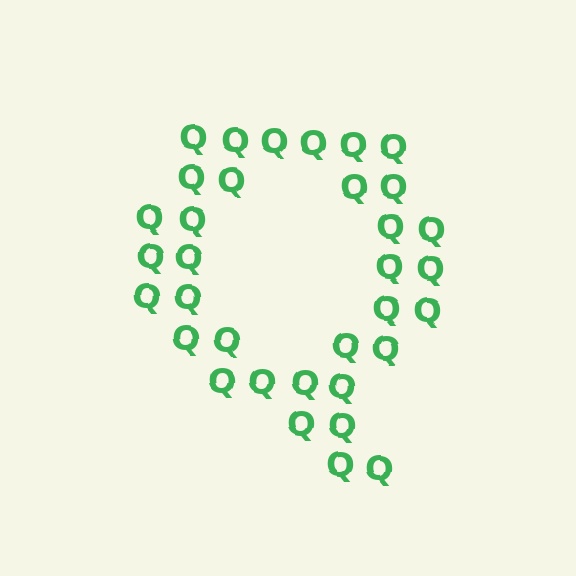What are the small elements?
The small elements are letter Q's.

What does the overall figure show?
The overall figure shows the letter Q.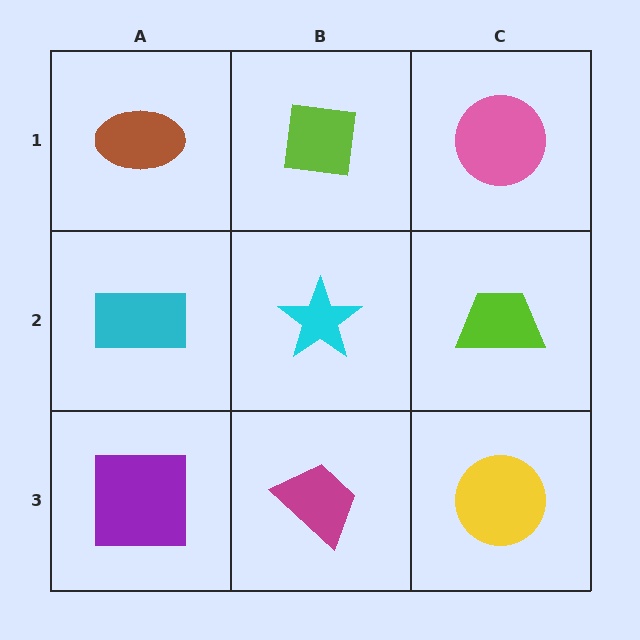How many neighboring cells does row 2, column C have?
3.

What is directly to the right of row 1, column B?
A pink circle.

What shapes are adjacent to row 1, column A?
A cyan rectangle (row 2, column A), a lime square (row 1, column B).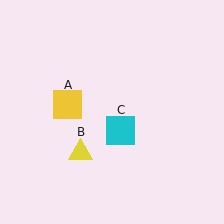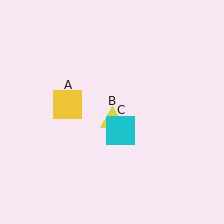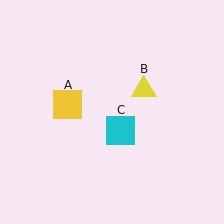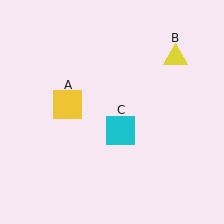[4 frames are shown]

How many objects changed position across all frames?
1 object changed position: yellow triangle (object B).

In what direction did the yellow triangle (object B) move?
The yellow triangle (object B) moved up and to the right.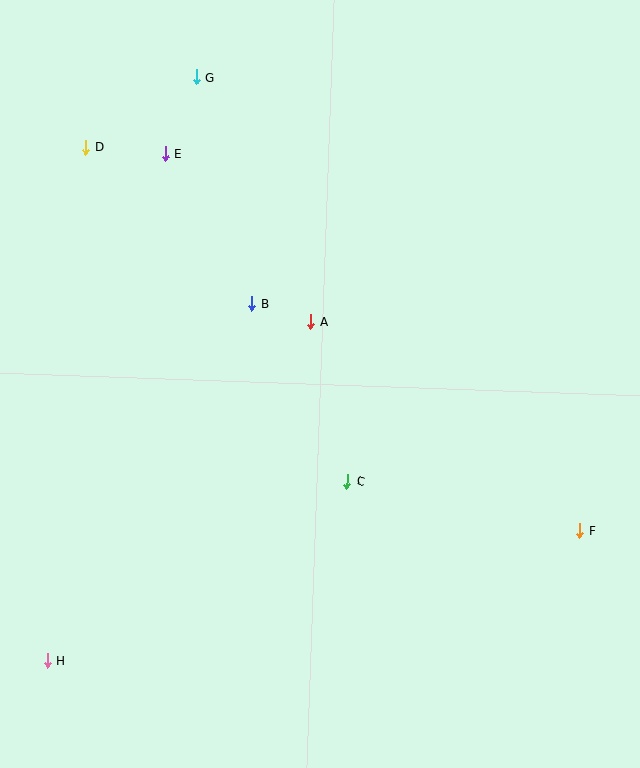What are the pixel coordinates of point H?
Point H is at (47, 660).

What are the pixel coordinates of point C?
Point C is at (348, 481).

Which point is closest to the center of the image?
Point A at (311, 321) is closest to the center.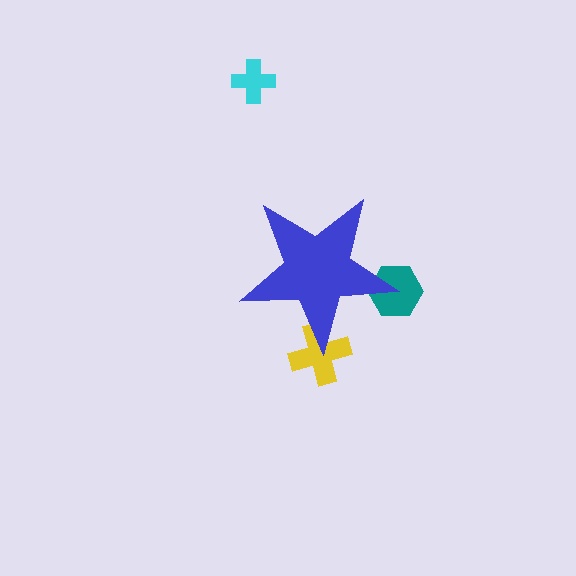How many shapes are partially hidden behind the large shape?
2 shapes are partially hidden.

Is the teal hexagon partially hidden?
Yes, the teal hexagon is partially hidden behind the blue star.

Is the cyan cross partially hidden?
No, the cyan cross is fully visible.